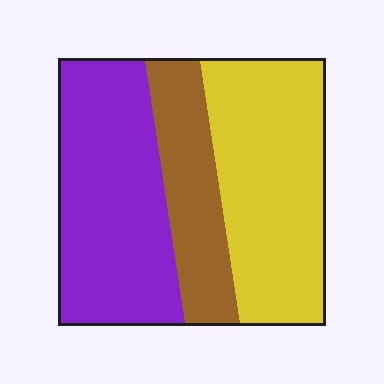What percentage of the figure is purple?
Purple covers 40% of the figure.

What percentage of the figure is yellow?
Yellow covers about 40% of the figure.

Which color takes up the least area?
Brown, at roughly 20%.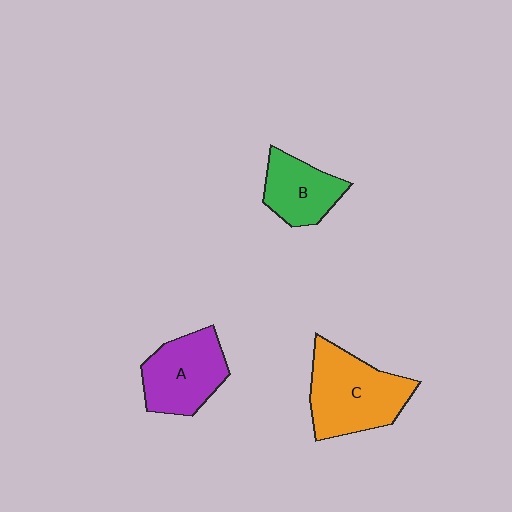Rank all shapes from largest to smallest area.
From largest to smallest: C (orange), A (purple), B (green).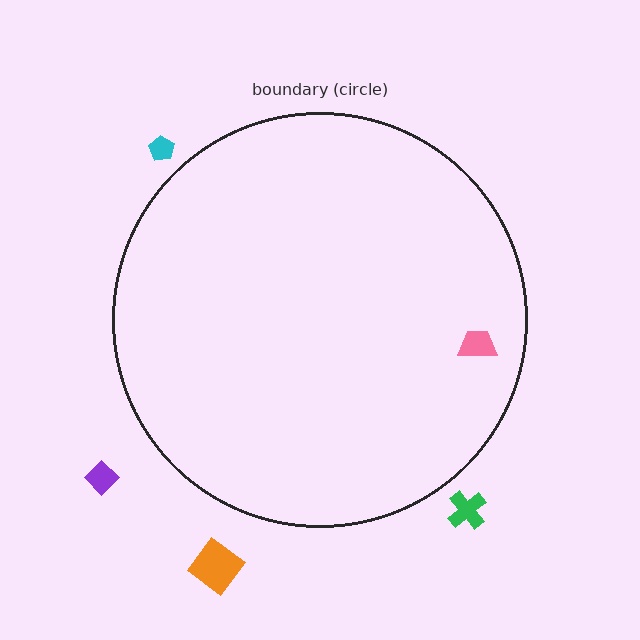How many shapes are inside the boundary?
1 inside, 4 outside.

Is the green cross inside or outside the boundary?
Outside.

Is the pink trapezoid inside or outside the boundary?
Inside.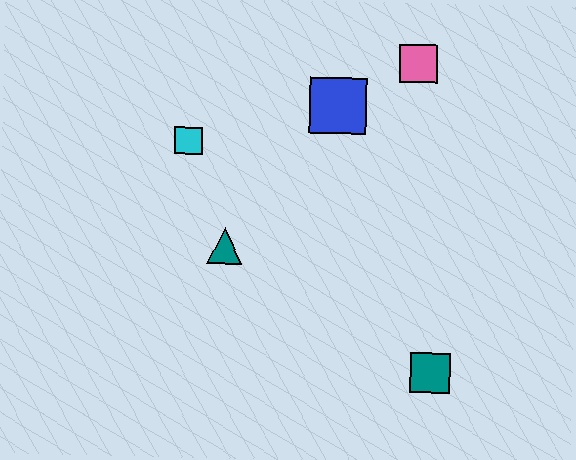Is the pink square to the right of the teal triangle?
Yes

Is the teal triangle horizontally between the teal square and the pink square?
No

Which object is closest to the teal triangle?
The cyan square is closest to the teal triangle.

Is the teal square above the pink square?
No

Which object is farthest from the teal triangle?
The pink square is farthest from the teal triangle.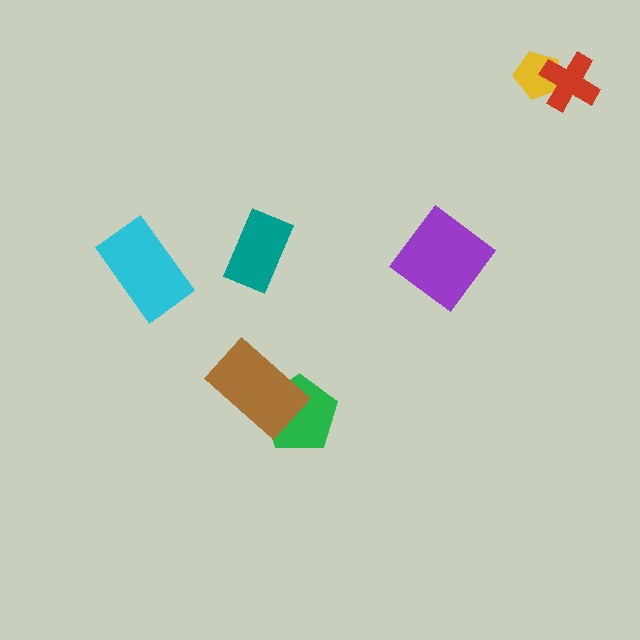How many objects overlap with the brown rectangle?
1 object overlaps with the brown rectangle.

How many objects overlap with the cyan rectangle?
0 objects overlap with the cyan rectangle.